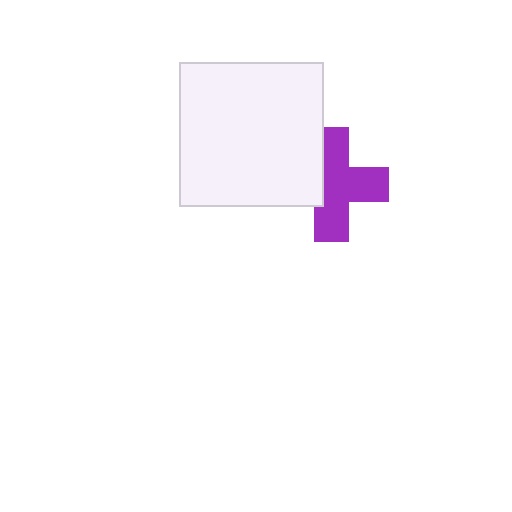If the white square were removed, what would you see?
You would see the complete purple cross.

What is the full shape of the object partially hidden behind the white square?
The partially hidden object is a purple cross.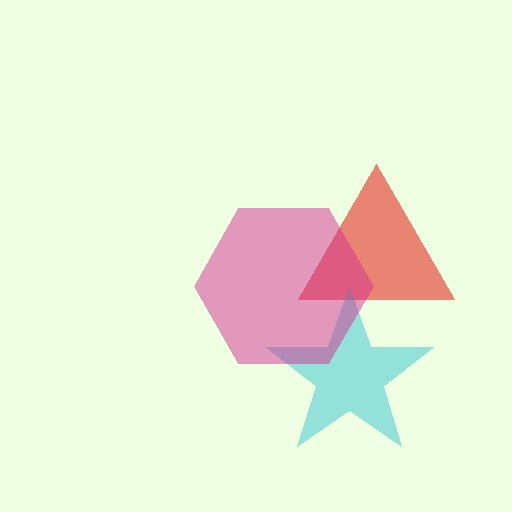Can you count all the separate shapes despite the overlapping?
Yes, there are 3 separate shapes.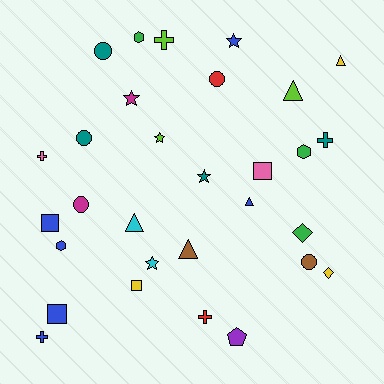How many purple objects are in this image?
There is 1 purple object.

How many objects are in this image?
There are 30 objects.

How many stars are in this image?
There are 5 stars.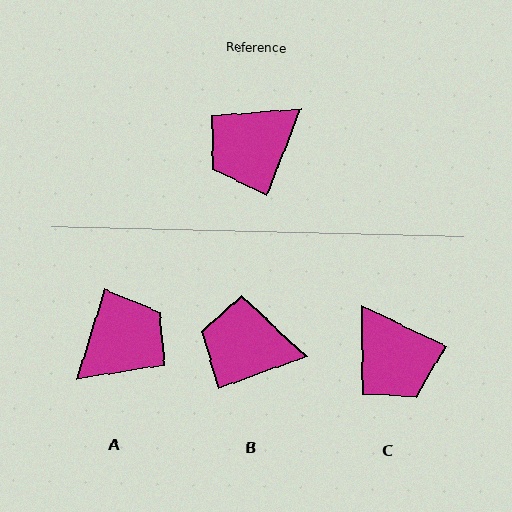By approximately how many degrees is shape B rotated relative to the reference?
Approximately 48 degrees clockwise.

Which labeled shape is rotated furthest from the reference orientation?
A, about 176 degrees away.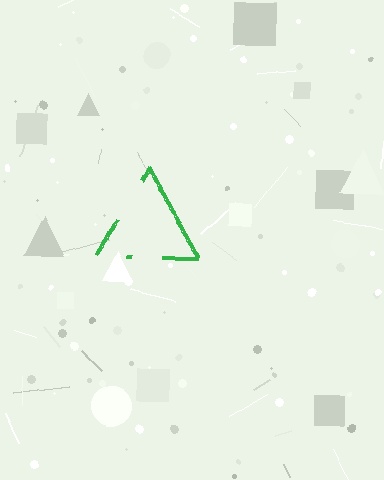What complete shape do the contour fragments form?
The contour fragments form a triangle.